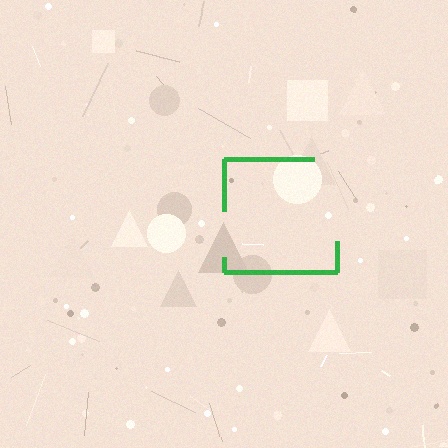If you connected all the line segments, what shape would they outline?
They would outline a square.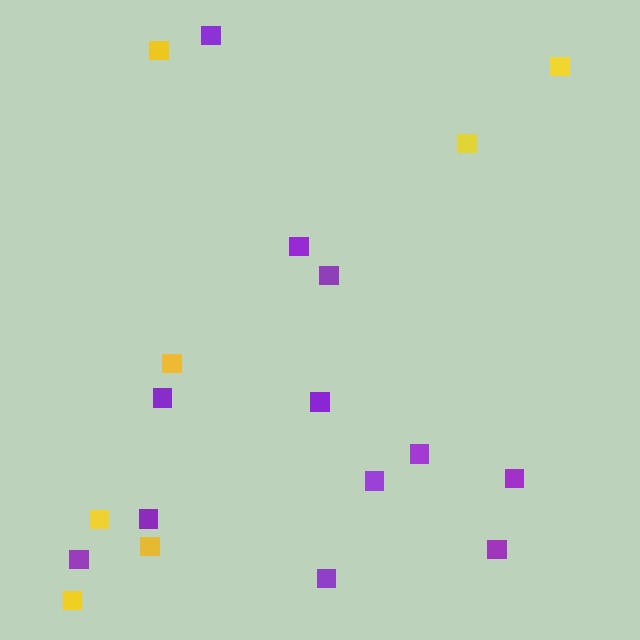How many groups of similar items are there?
There are 2 groups: one group of yellow squares (7) and one group of purple squares (12).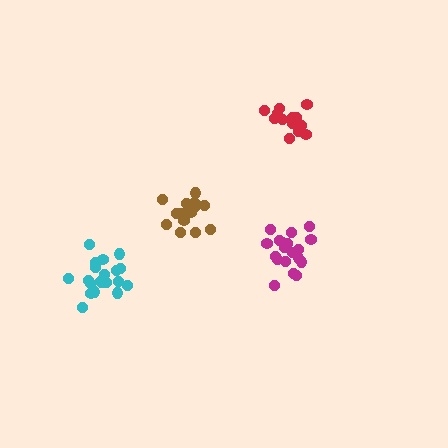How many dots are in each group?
Group 1: 20 dots, Group 2: 15 dots, Group 3: 20 dots, Group 4: 17 dots (72 total).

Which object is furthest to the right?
The red cluster is rightmost.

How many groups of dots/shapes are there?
There are 4 groups.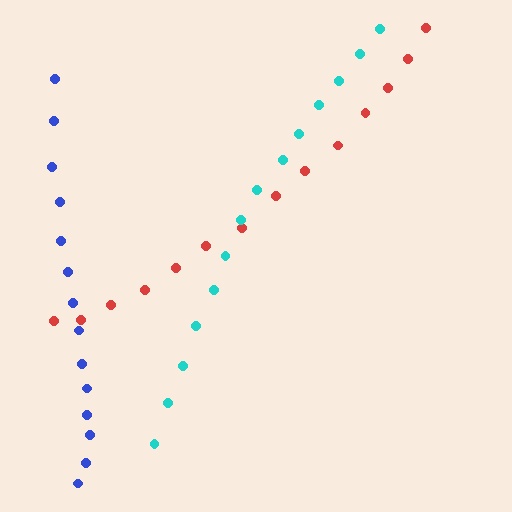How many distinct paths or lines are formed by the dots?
There are 3 distinct paths.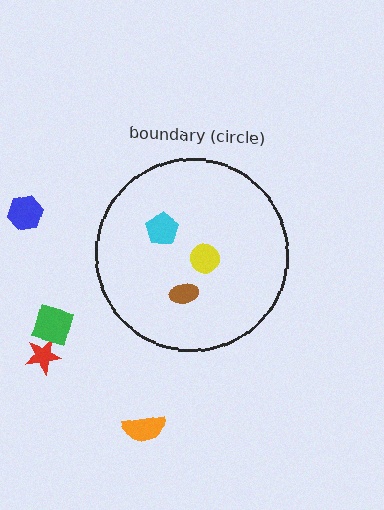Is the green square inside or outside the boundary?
Outside.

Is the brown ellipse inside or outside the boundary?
Inside.